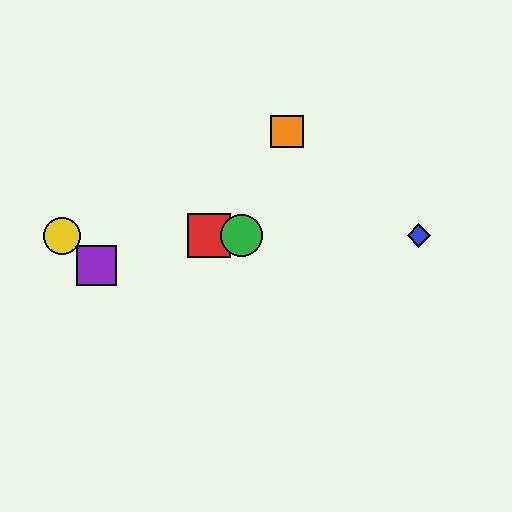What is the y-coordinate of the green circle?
The green circle is at y≈236.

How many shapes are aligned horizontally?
4 shapes (the red square, the blue diamond, the green circle, the yellow circle) are aligned horizontally.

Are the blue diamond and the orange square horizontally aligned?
No, the blue diamond is at y≈236 and the orange square is at y≈131.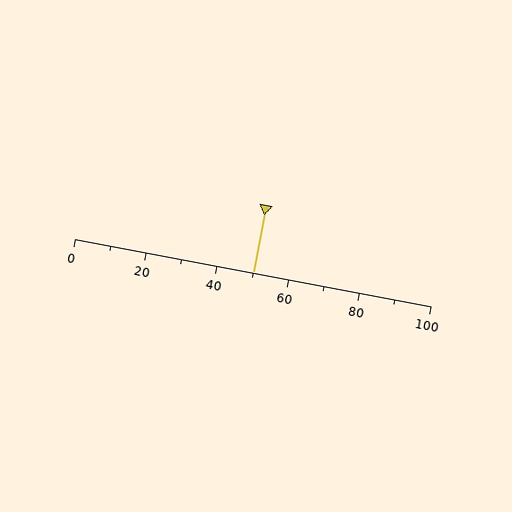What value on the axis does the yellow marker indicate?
The marker indicates approximately 50.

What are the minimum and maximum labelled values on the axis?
The axis runs from 0 to 100.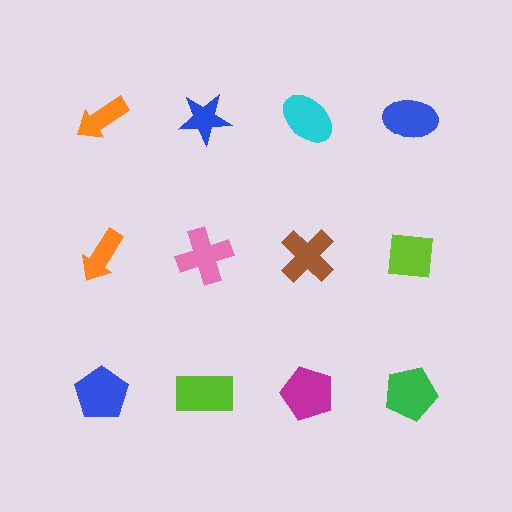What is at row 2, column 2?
A pink cross.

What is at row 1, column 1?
An orange arrow.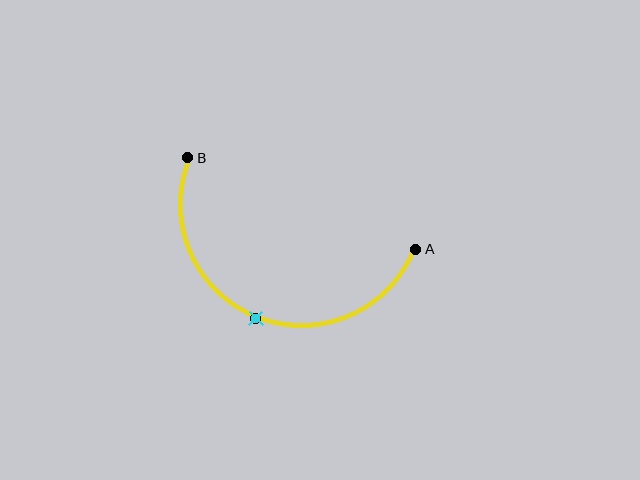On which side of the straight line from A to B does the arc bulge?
The arc bulges below the straight line connecting A and B.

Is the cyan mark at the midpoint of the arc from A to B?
Yes. The cyan mark lies on the arc at equal arc-length from both A and B — it is the arc midpoint.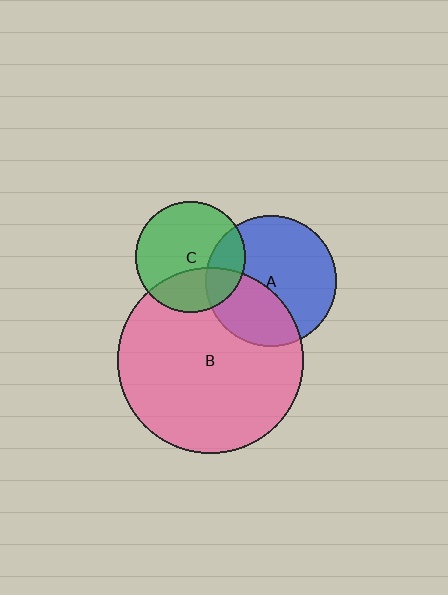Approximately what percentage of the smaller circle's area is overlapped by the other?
Approximately 20%.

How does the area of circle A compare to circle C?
Approximately 1.4 times.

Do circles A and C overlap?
Yes.